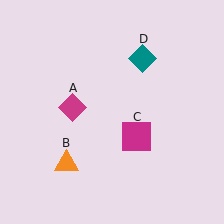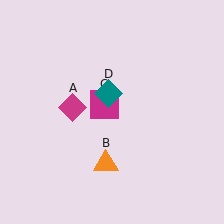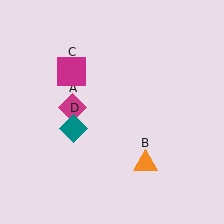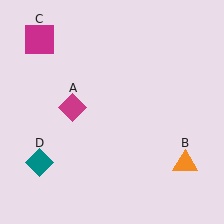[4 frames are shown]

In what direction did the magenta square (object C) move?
The magenta square (object C) moved up and to the left.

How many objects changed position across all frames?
3 objects changed position: orange triangle (object B), magenta square (object C), teal diamond (object D).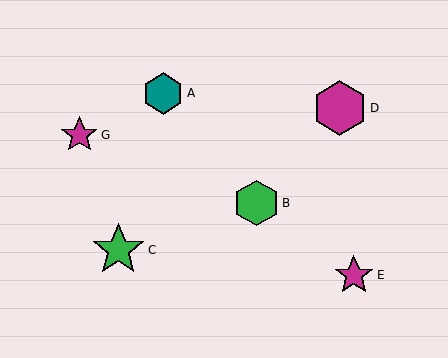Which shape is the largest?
The magenta hexagon (labeled D) is the largest.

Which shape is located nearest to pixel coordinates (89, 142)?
The magenta star (labeled G) at (79, 135) is nearest to that location.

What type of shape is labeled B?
Shape B is a green hexagon.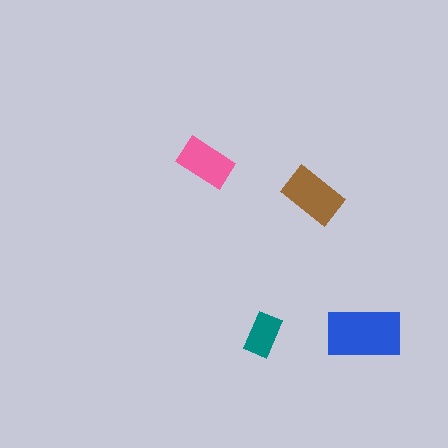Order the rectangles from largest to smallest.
the blue one, the brown one, the pink one, the teal one.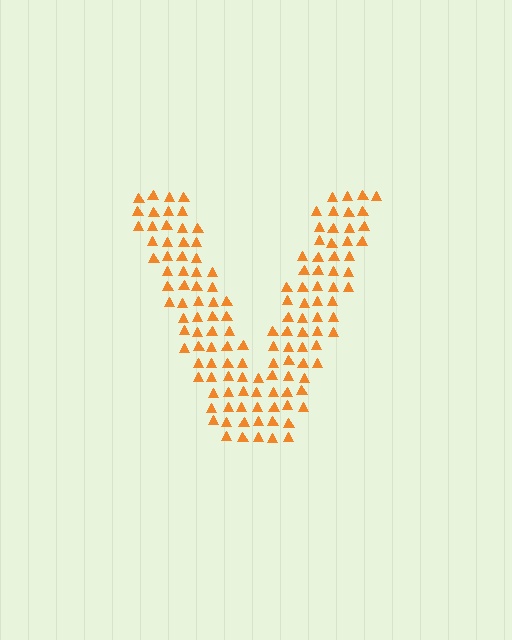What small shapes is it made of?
It is made of small triangles.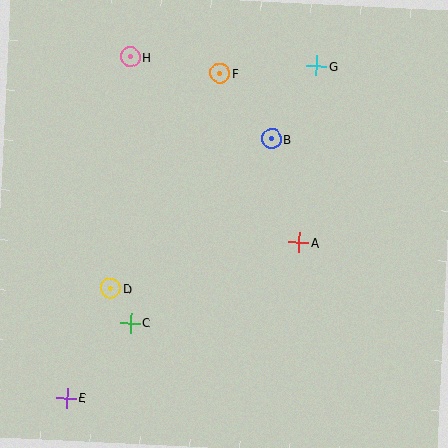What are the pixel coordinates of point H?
Point H is at (130, 57).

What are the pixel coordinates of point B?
Point B is at (272, 139).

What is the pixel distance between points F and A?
The distance between F and A is 186 pixels.